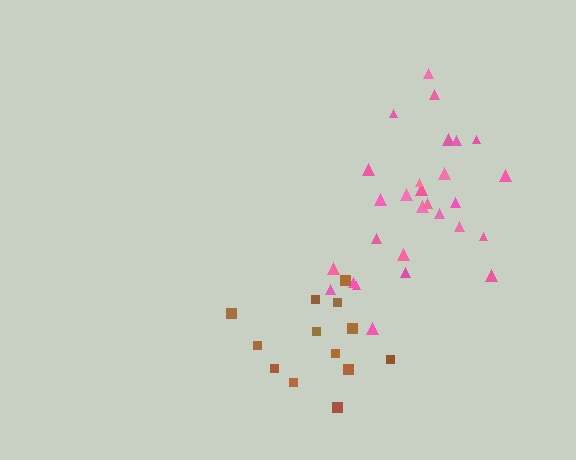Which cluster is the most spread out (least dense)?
Brown.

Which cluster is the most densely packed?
Pink.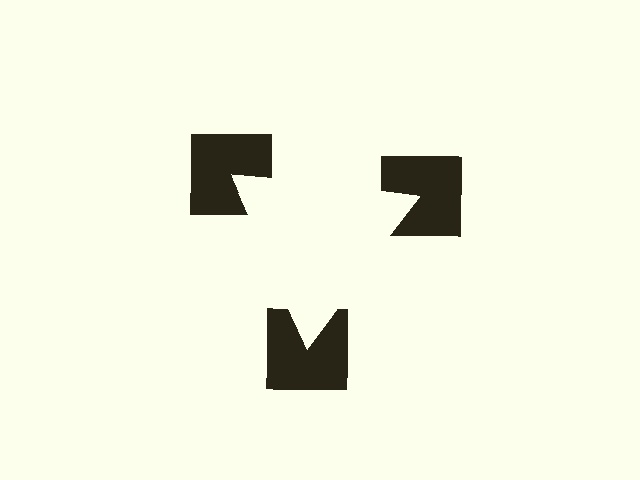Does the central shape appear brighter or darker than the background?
It typically appears slightly brighter than the background, even though no actual brightness change is drawn.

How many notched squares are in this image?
There are 3 — one at each vertex of the illusory triangle.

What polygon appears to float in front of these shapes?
An illusory triangle — its edges are inferred from the aligned wedge cuts in the notched squares, not physically drawn.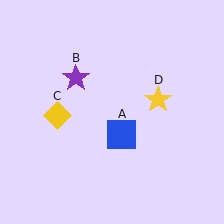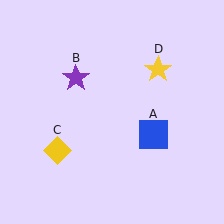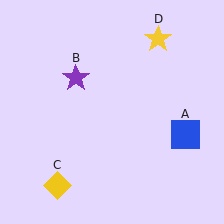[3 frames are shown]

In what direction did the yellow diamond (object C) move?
The yellow diamond (object C) moved down.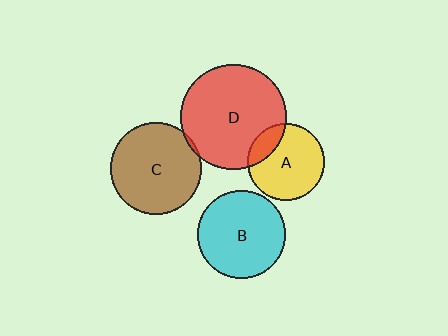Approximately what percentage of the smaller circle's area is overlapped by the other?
Approximately 20%.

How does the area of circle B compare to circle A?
Approximately 1.3 times.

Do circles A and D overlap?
Yes.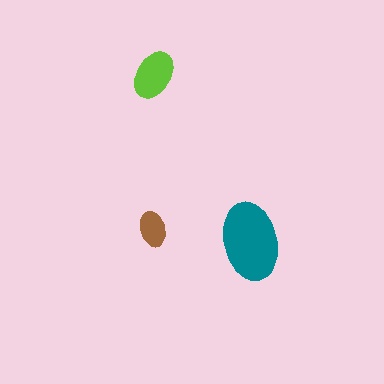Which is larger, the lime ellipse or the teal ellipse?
The teal one.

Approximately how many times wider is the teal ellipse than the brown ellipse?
About 2 times wider.